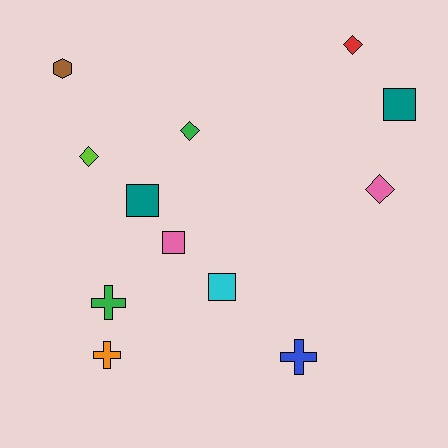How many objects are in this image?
There are 12 objects.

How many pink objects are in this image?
There are 2 pink objects.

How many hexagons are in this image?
There is 1 hexagon.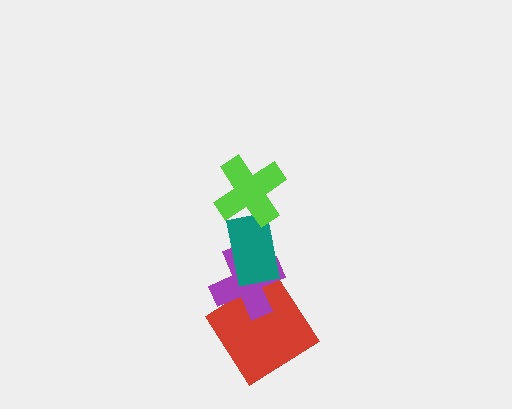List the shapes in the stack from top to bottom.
From top to bottom: the lime cross, the teal rectangle, the purple cross, the red diamond.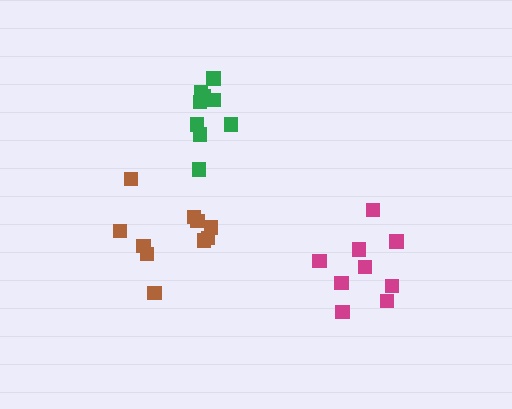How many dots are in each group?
Group 1: 9 dots, Group 2: 9 dots, Group 3: 10 dots (28 total).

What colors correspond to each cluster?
The clusters are colored: green, magenta, brown.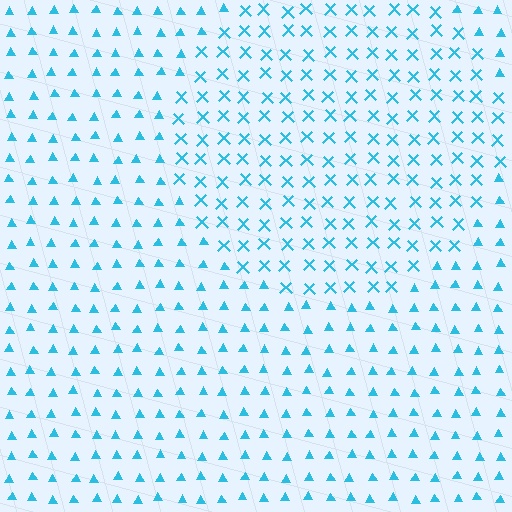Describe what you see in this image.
The image is filled with small cyan elements arranged in a uniform grid. A circle-shaped region contains X marks, while the surrounding area contains triangles. The boundary is defined purely by the change in element shape.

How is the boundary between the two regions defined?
The boundary is defined by a change in element shape: X marks inside vs. triangles outside. All elements share the same color and spacing.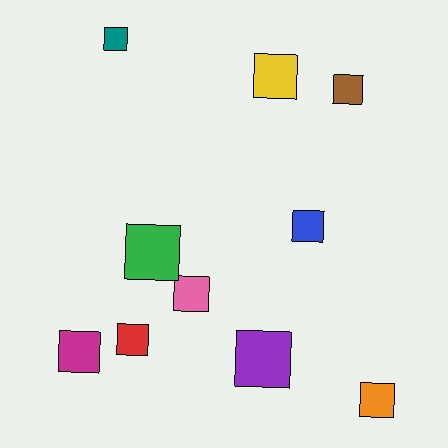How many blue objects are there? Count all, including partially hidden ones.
There is 1 blue object.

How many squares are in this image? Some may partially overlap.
There are 10 squares.